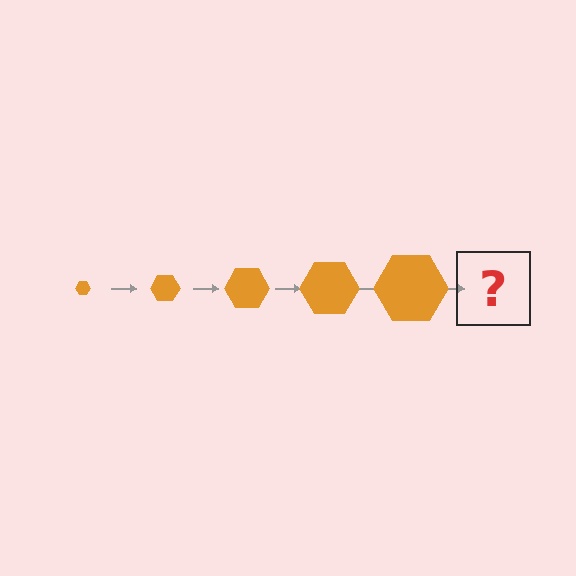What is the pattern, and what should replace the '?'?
The pattern is that the hexagon gets progressively larger each step. The '?' should be an orange hexagon, larger than the previous one.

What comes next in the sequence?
The next element should be an orange hexagon, larger than the previous one.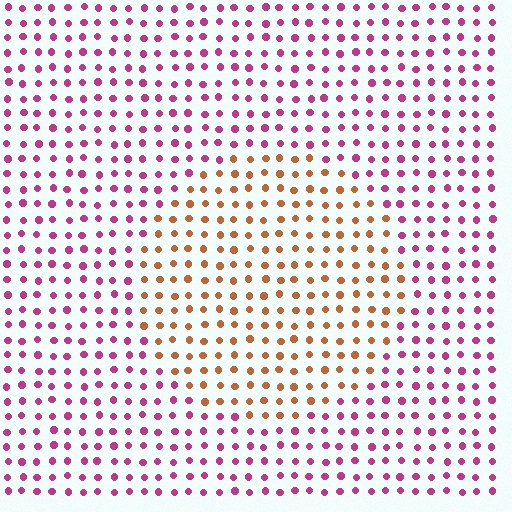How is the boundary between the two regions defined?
The boundary is defined purely by a slight shift in hue (about 58 degrees). Spacing, size, and orientation are identical on both sides.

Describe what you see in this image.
The image is filled with small magenta elements in a uniform arrangement. A circle-shaped region is visible where the elements are tinted to a slightly different hue, forming a subtle color boundary.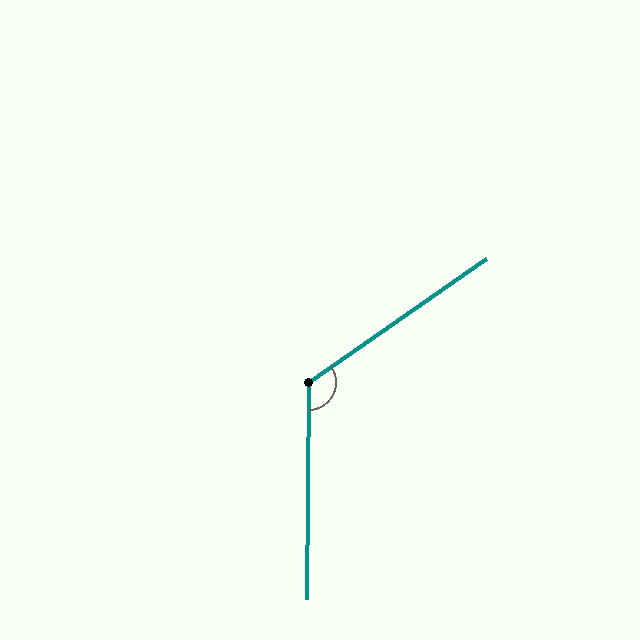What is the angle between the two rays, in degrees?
Approximately 125 degrees.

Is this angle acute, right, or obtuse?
It is obtuse.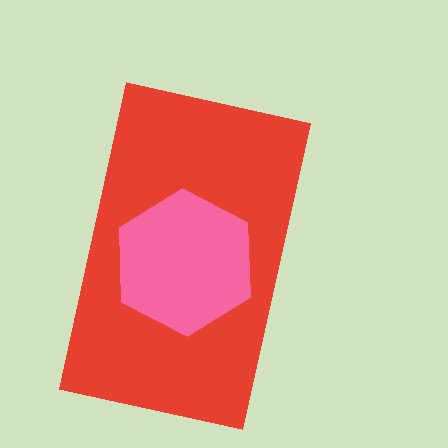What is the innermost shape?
The pink hexagon.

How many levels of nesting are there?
2.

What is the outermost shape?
The red rectangle.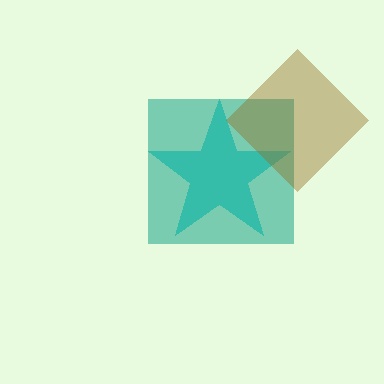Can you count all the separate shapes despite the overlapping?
Yes, there are 3 separate shapes.